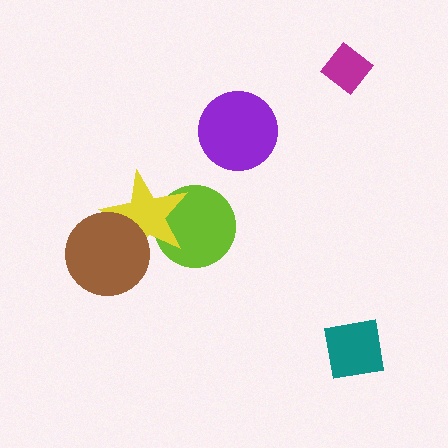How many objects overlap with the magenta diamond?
0 objects overlap with the magenta diamond.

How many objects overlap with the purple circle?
0 objects overlap with the purple circle.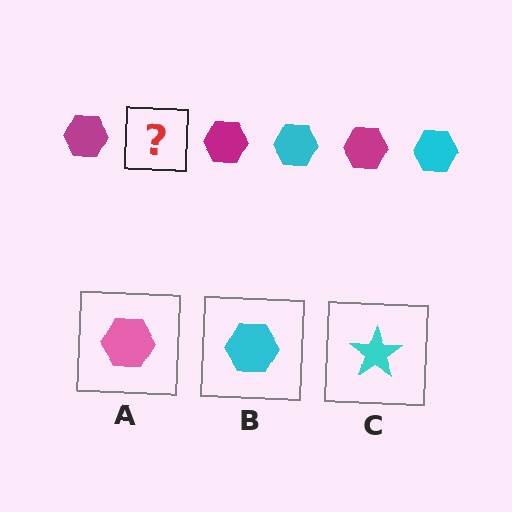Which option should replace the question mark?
Option B.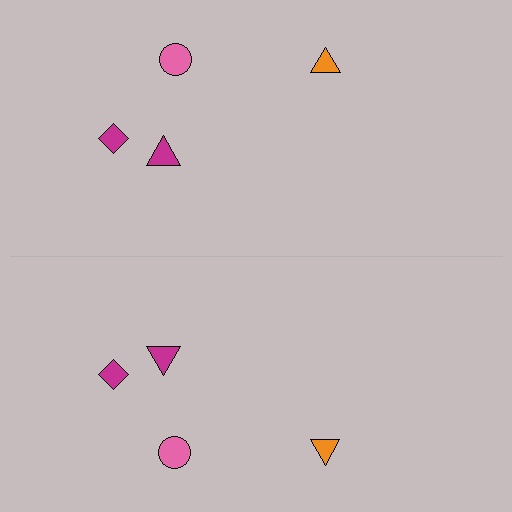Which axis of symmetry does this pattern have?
The pattern has a horizontal axis of symmetry running through the center of the image.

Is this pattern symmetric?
Yes, this pattern has bilateral (reflection) symmetry.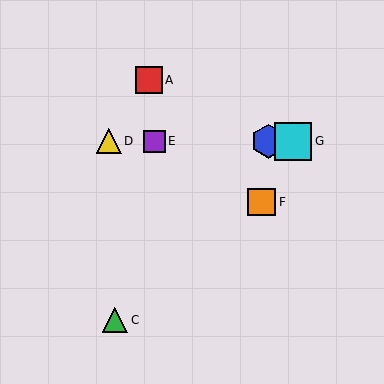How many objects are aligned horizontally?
4 objects (B, D, E, G) are aligned horizontally.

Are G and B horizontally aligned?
Yes, both are at y≈141.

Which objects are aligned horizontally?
Objects B, D, E, G are aligned horizontally.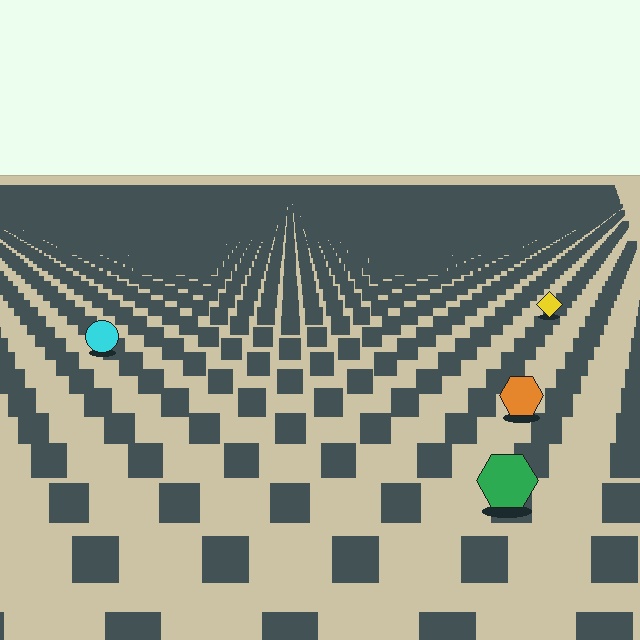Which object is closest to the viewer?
The green hexagon is closest. The texture marks near it are larger and more spread out.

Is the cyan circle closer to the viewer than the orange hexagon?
No. The orange hexagon is closer — you can tell from the texture gradient: the ground texture is coarser near it.